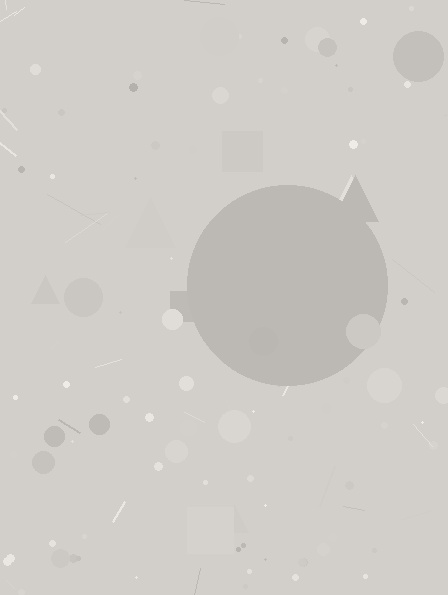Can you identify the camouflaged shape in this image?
The camouflaged shape is a circle.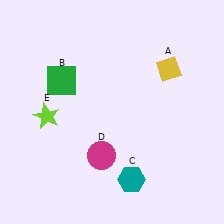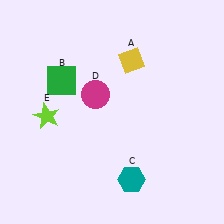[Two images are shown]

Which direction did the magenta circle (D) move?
The magenta circle (D) moved up.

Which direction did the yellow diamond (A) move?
The yellow diamond (A) moved left.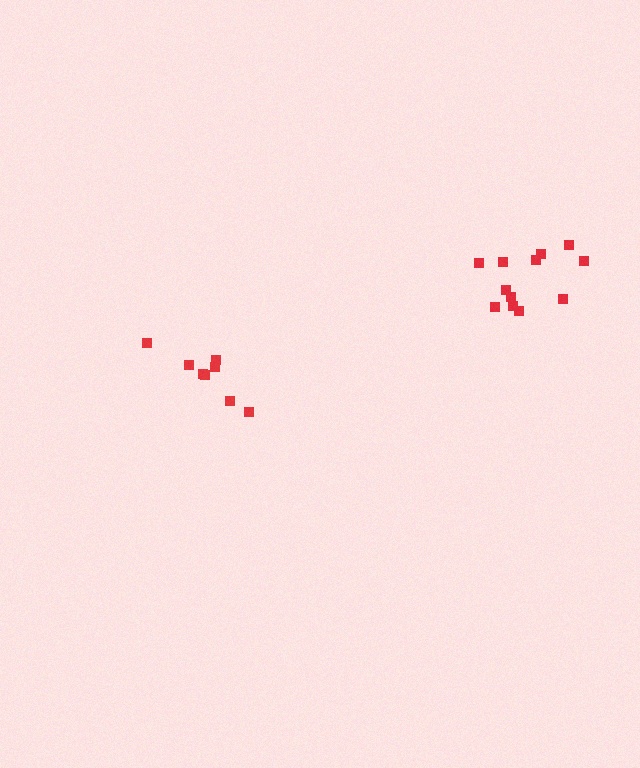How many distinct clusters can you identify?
There are 2 distinct clusters.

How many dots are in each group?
Group 1: 8 dots, Group 2: 12 dots (20 total).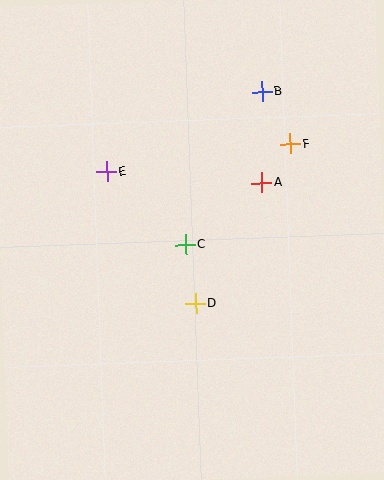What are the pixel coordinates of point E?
Point E is at (107, 172).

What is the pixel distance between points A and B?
The distance between A and B is 91 pixels.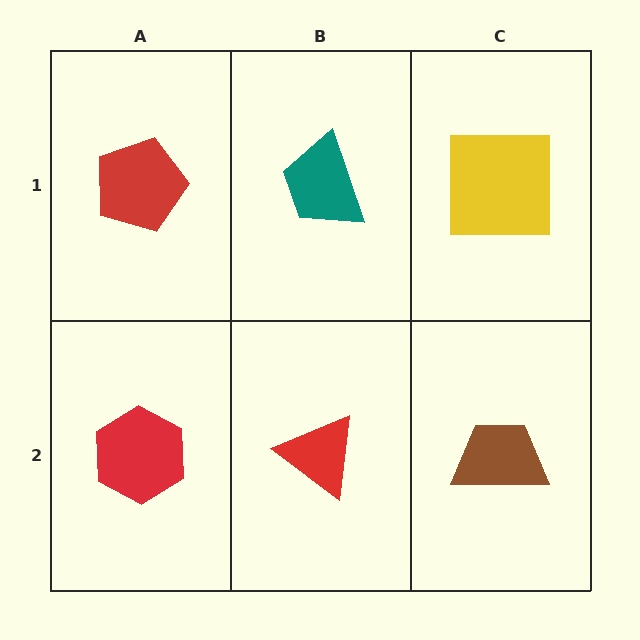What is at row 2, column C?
A brown trapezoid.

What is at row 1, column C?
A yellow square.